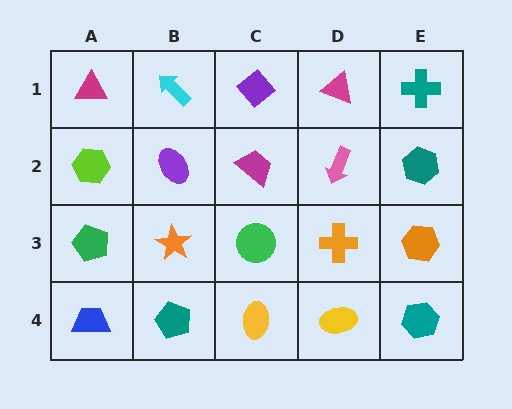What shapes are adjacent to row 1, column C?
A magenta trapezoid (row 2, column C), a cyan arrow (row 1, column B), a magenta triangle (row 1, column D).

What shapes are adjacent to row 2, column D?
A magenta triangle (row 1, column D), an orange cross (row 3, column D), a magenta trapezoid (row 2, column C), a teal hexagon (row 2, column E).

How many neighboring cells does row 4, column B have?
3.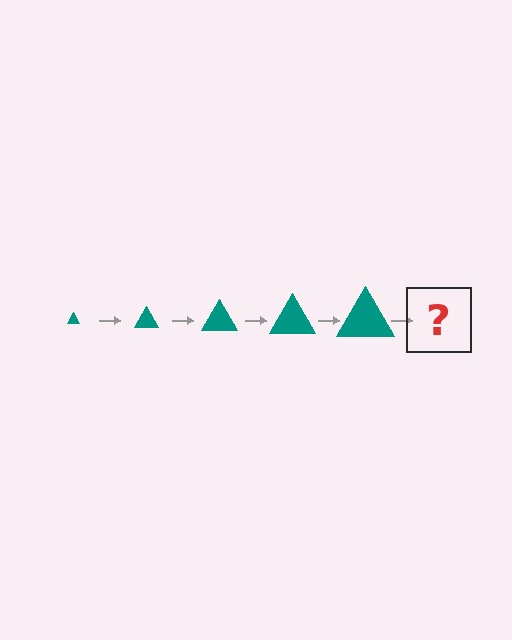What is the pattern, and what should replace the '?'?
The pattern is that the triangle gets progressively larger each step. The '?' should be a teal triangle, larger than the previous one.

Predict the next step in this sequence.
The next step is a teal triangle, larger than the previous one.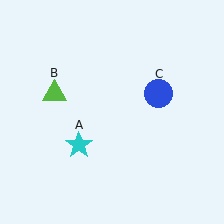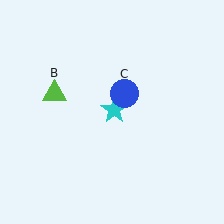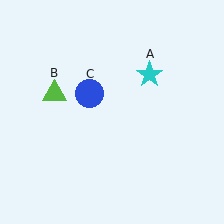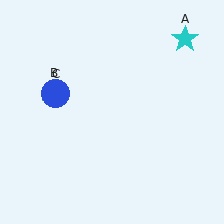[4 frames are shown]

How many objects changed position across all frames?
2 objects changed position: cyan star (object A), blue circle (object C).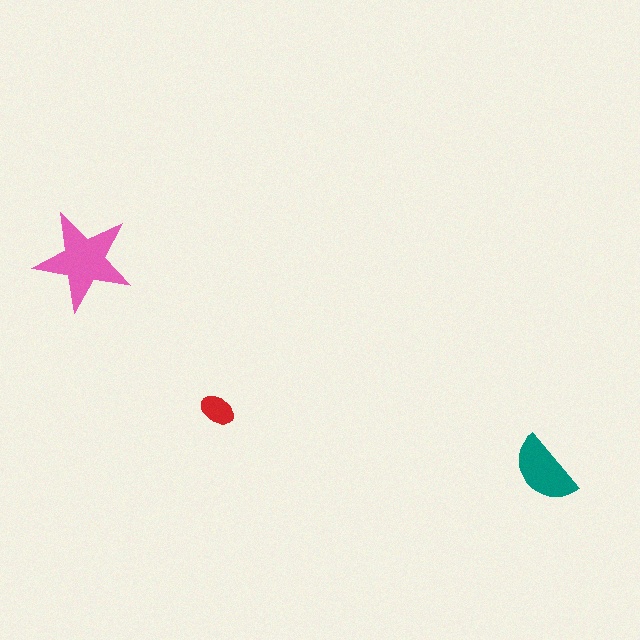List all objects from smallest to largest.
The red ellipse, the teal semicircle, the pink star.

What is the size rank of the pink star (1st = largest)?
1st.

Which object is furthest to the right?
The teal semicircle is rightmost.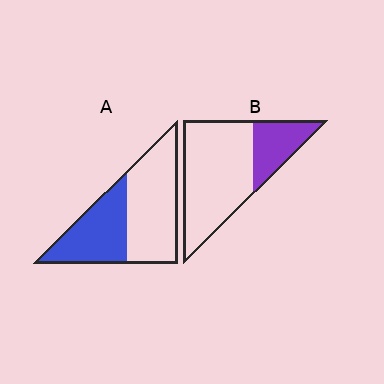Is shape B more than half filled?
No.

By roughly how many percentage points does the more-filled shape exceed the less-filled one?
By roughly 15 percentage points (A over B).